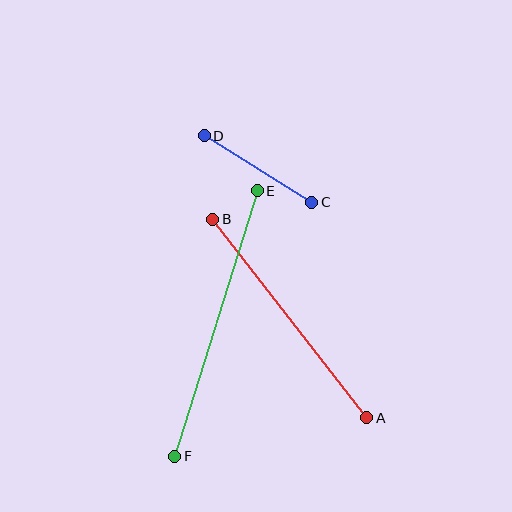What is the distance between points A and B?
The distance is approximately 251 pixels.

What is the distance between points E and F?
The distance is approximately 278 pixels.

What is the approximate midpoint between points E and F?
The midpoint is at approximately (216, 323) pixels.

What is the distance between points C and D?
The distance is approximately 126 pixels.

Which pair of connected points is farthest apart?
Points E and F are farthest apart.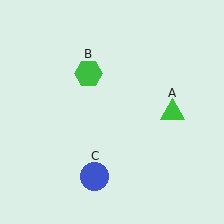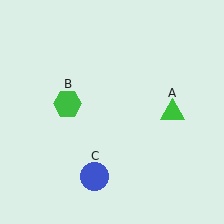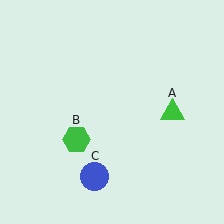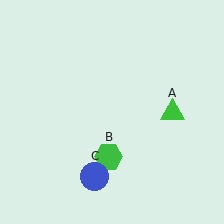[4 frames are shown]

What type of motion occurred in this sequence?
The green hexagon (object B) rotated counterclockwise around the center of the scene.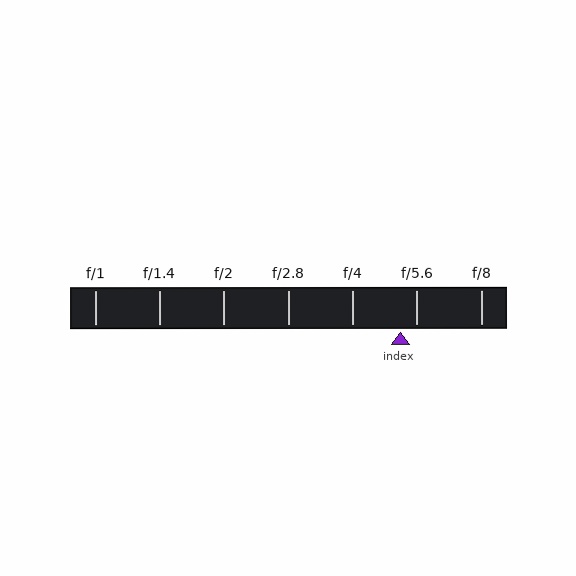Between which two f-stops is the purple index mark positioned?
The index mark is between f/4 and f/5.6.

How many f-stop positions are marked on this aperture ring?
There are 7 f-stop positions marked.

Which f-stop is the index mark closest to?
The index mark is closest to f/5.6.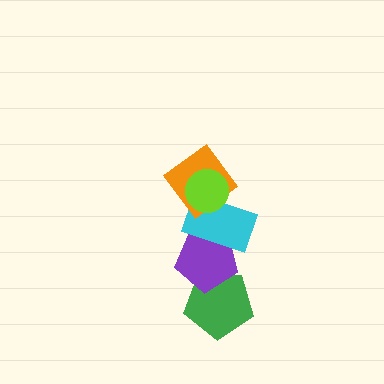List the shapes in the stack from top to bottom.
From top to bottom: the lime circle, the orange diamond, the cyan rectangle, the purple pentagon, the green pentagon.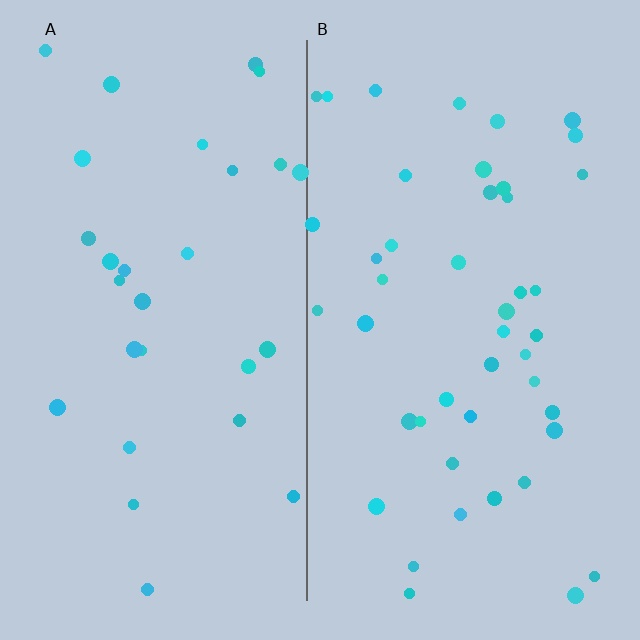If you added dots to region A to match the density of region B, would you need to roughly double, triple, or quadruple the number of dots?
Approximately double.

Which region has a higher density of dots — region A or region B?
B (the right).